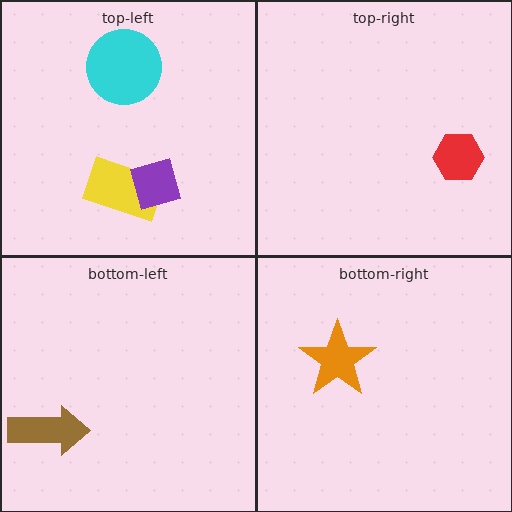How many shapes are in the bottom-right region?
1.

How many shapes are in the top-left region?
3.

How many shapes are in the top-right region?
1.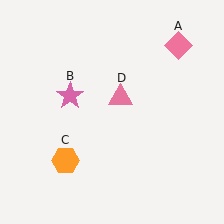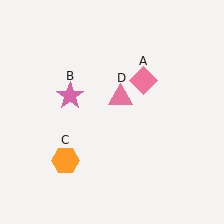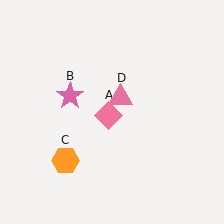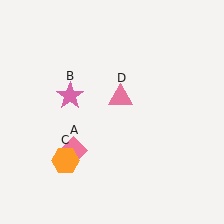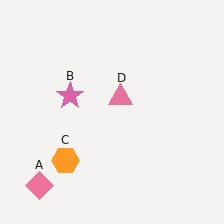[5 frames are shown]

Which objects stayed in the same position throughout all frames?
Pink star (object B) and orange hexagon (object C) and pink triangle (object D) remained stationary.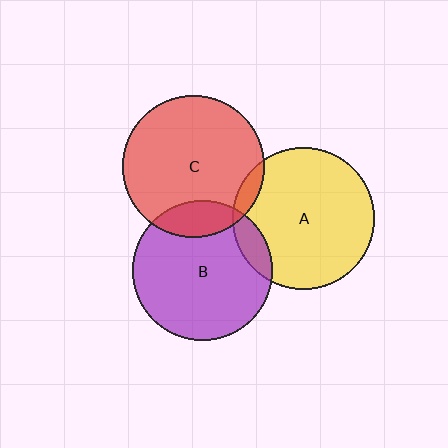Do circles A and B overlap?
Yes.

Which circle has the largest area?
Circle C (red).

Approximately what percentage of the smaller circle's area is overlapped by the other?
Approximately 10%.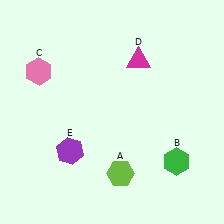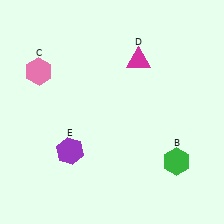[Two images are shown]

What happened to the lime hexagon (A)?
The lime hexagon (A) was removed in Image 2. It was in the bottom-right area of Image 1.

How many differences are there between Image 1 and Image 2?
There is 1 difference between the two images.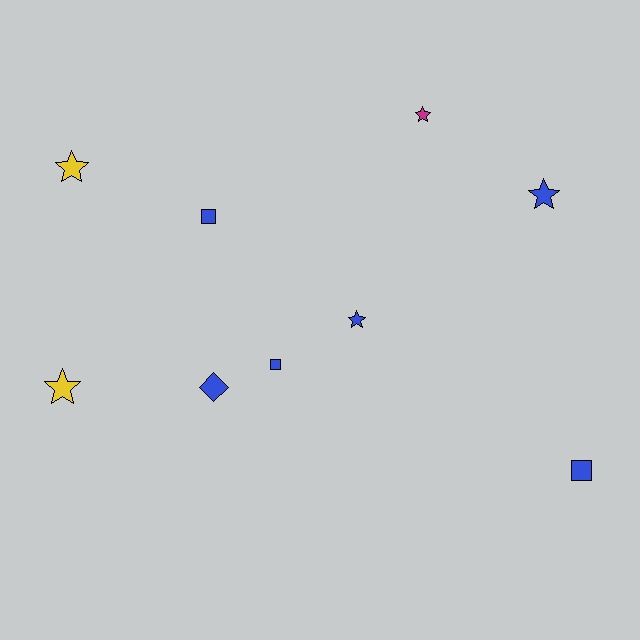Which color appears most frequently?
Blue, with 6 objects.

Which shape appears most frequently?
Star, with 5 objects.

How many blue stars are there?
There are 2 blue stars.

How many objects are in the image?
There are 9 objects.